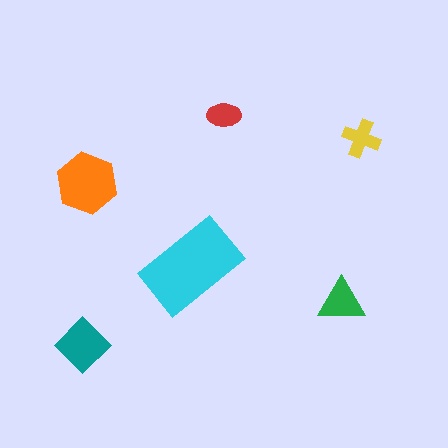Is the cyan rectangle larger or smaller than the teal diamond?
Larger.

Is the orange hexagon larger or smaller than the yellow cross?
Larger.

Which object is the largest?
The cyan rectangle.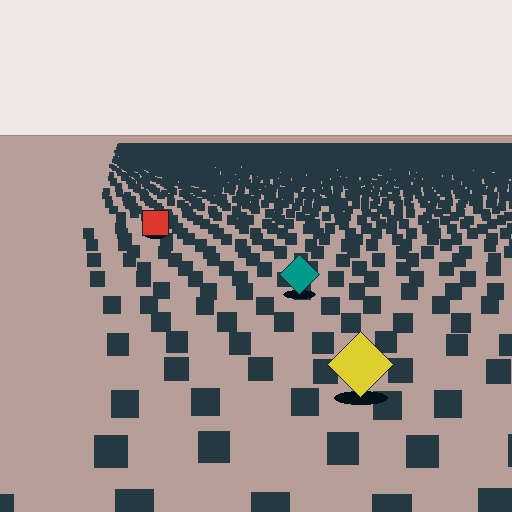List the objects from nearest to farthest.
From nearest to farthest: the yellow diamond, the teal diamond, the red square.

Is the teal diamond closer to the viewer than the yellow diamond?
No. The yellow diamond is closer — you can tell from the texture gradient: the ground texture is coarser near it.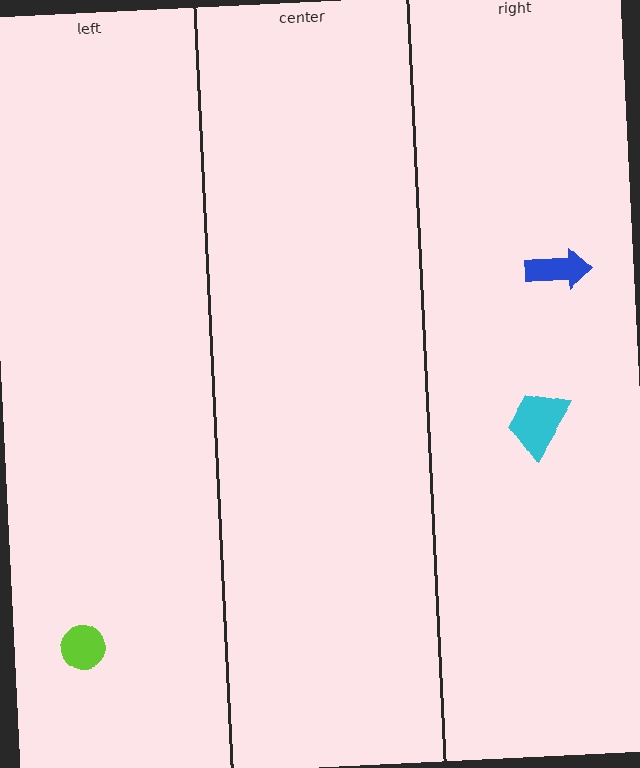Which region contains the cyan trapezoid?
The right region.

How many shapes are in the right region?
2.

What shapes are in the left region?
The lime circle.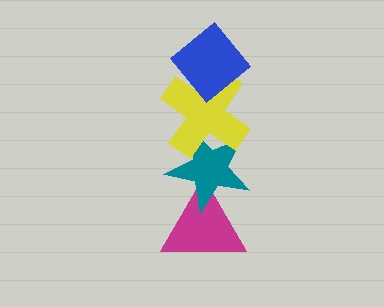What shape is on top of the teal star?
The yellow cross is on top of the teal star.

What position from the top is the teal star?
The teal star is 3rd from the top.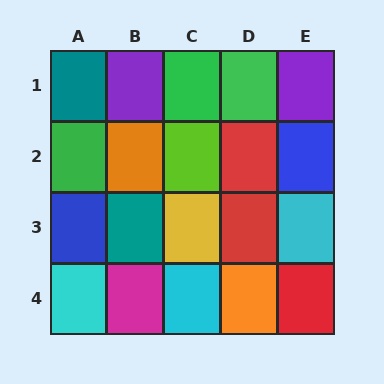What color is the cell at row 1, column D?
Green.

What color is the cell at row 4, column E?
Red.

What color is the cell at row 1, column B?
Purple.